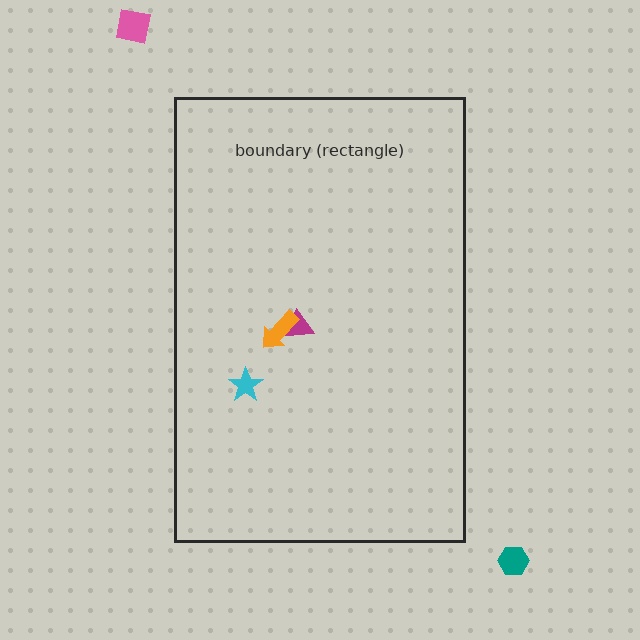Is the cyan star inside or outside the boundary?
Inside.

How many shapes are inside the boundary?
3 inside, 2 outside.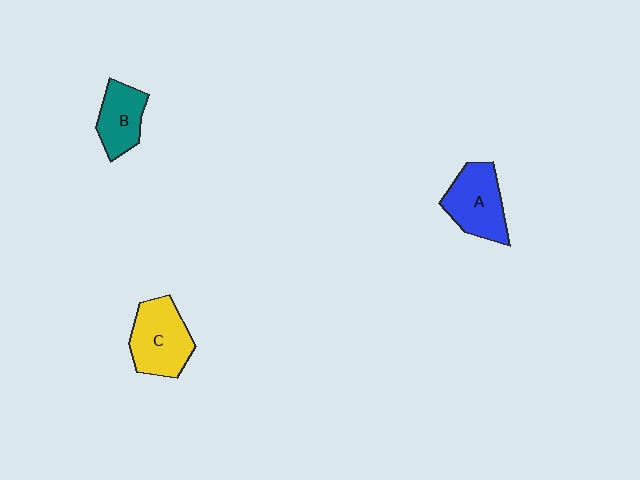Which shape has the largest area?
Shape C (yellow).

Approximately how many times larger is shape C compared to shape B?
Approximately 1.4 times.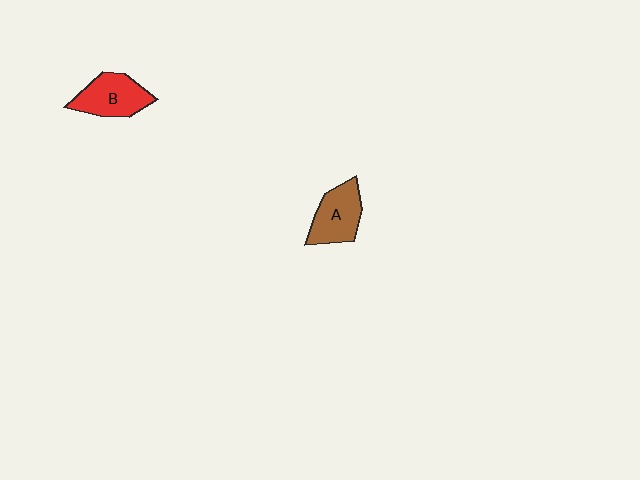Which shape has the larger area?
Shape B (red).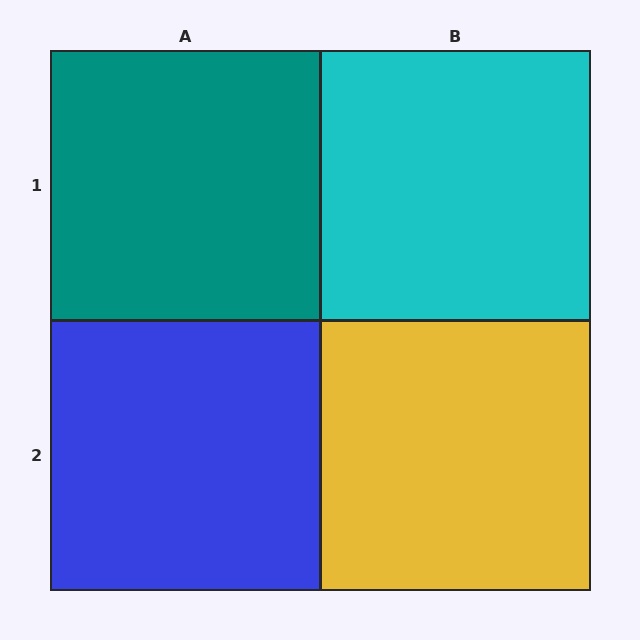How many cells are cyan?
1 cell is cyan.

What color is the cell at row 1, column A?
Teal.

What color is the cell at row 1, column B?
Cyan.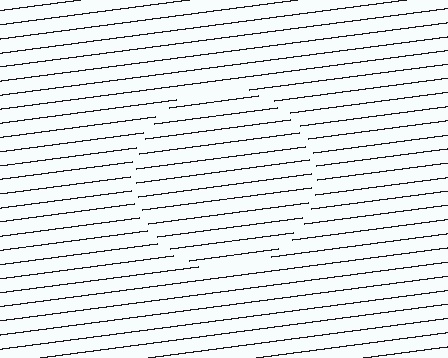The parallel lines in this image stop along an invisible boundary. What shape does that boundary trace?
An illusory circle. The interior of the shape contains the same grating, shifted by half a period — the contour is defined by the phase discontinuity where line-ends from the inner and outer gratings abut.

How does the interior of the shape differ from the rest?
The interior of the shape contains the same grating, shifted by half a period — the contour is defined by the phase discontinuity where line-ends from the inner and outer gratings abut.